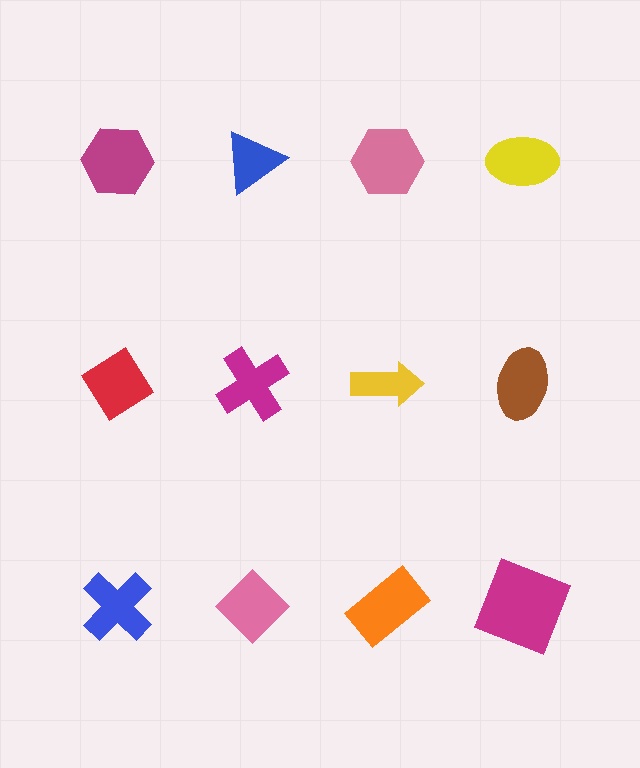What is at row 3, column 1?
A blue cross.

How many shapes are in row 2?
4 shapes.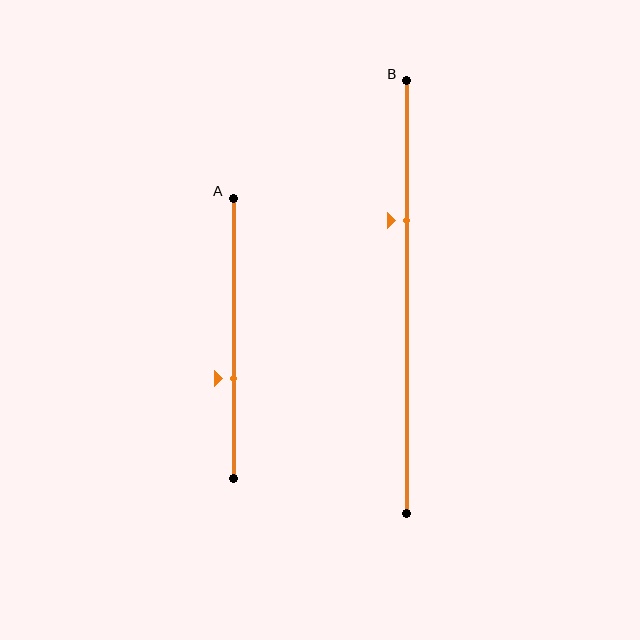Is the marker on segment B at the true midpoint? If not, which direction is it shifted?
No, the marker on segment B is shifted upward by about 18% of the segment length.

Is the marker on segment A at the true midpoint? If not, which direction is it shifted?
No, the marker on segment A is shifted downward by about 15% of the segment length.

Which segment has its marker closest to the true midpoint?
Segment A has its marker closest to the true midpoint.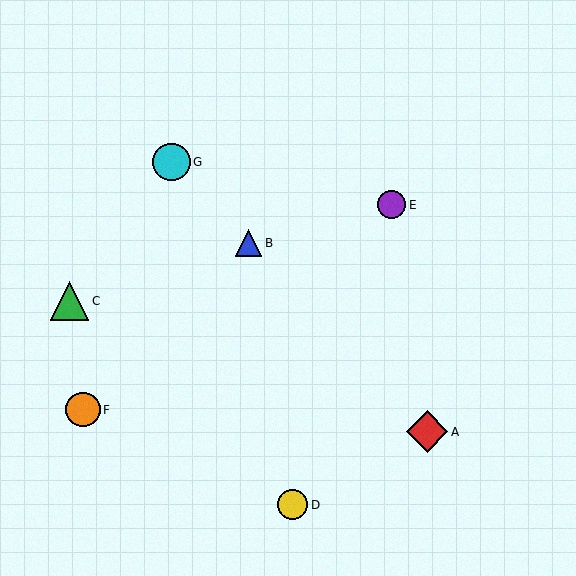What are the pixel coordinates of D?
Object D is at (292, 505).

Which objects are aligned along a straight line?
Objects A, B, G are aligned along a straight line.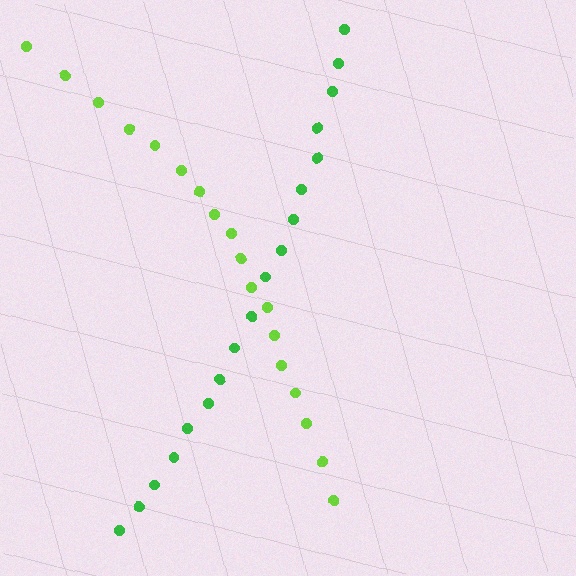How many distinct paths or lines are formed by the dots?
There are 2 distinct paths.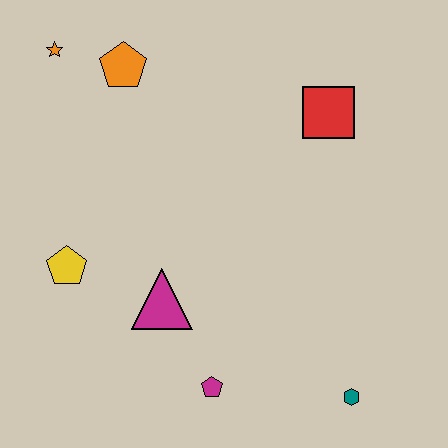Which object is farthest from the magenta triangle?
The orange star is farthest from the magenta triangle.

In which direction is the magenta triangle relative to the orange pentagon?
The magenta triangle is below the orange pentagon.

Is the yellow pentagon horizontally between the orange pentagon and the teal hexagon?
No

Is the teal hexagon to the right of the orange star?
Yes